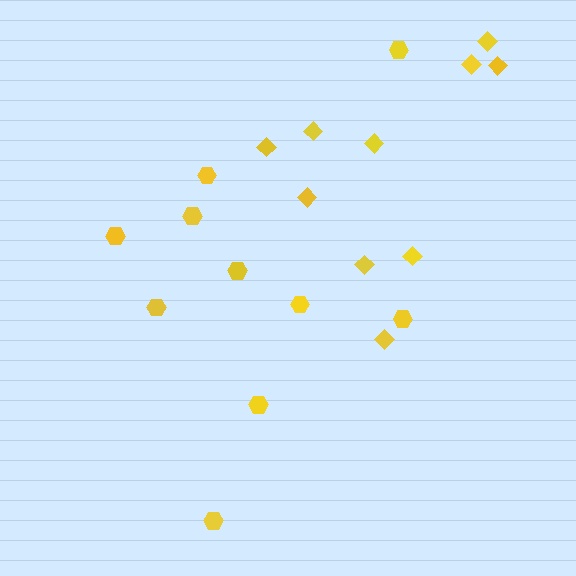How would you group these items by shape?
There are 2 groups: one group of hexagons (10) and one group of diamonds (10).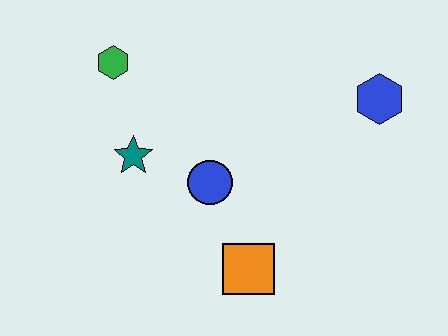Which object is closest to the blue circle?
The teal star is closest to the blue circle.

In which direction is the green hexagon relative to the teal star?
The green hexagon is above the teal star.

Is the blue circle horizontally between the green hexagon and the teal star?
No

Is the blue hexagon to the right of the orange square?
Yes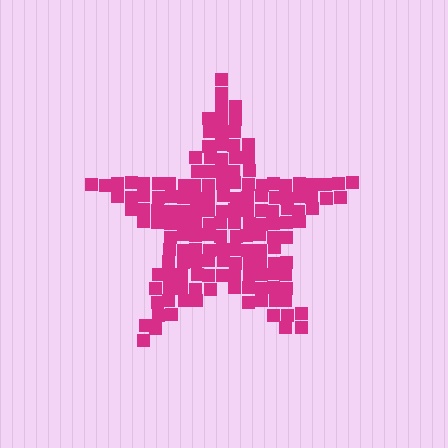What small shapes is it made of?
It is made of small squares.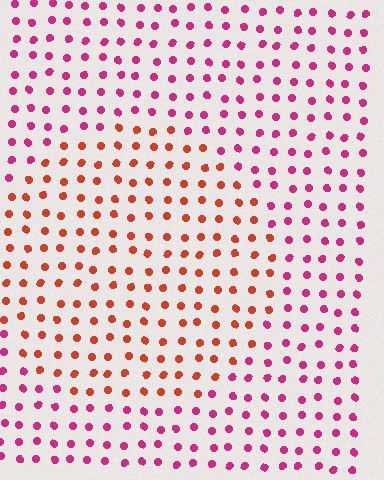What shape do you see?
I see a circle.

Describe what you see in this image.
The image is filled with small magenta elements in a uniform arrangement. A circle-shaped region is visible where the elements are tinted to a slightly different hue, forming a subtle color boundary.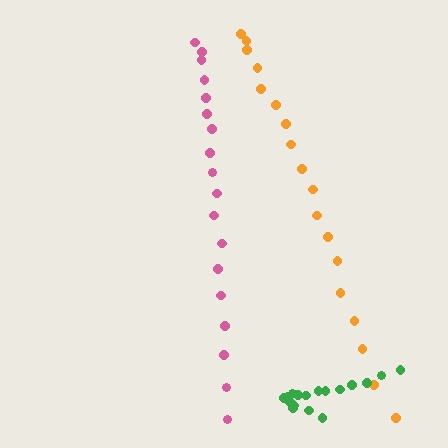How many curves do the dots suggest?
There are 3 distinct paths.